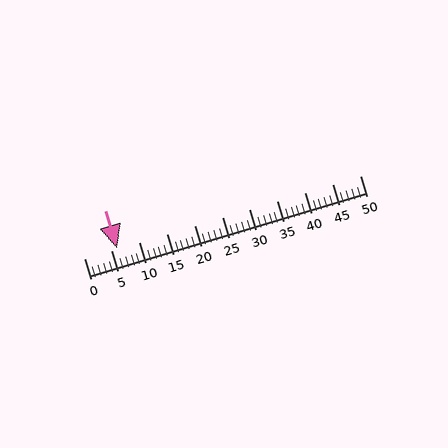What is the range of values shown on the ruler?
The ruler shows values from 0 to 50.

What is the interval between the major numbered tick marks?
The major tick marks are spaced 5 units apart.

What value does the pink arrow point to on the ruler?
The pink arrow points to approximately 6.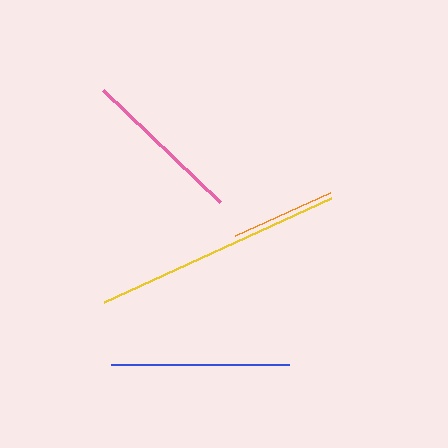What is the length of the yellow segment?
The yellow segment is approximately 251 pixels long.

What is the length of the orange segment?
The orange segment is approximately 105 pixels long.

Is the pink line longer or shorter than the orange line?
The pink line is longer than the orange line.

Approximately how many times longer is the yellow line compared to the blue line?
The yellow line is approximately 1.4 times the length of the blue line.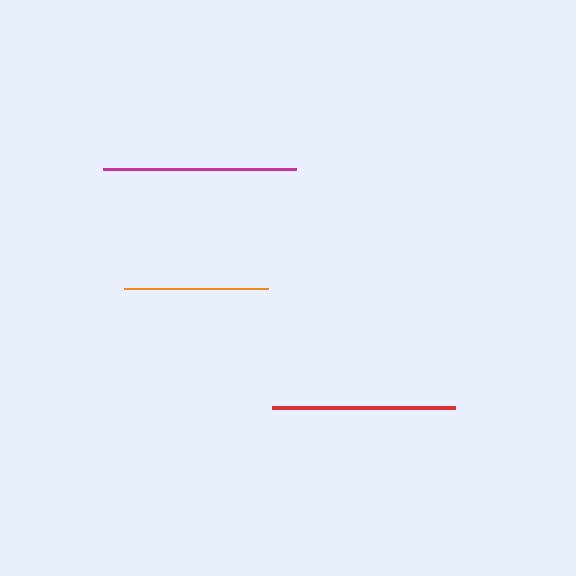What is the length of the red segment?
The red segment is approximately 183 pixels long.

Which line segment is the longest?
The magenta line is the longest at approximately 192 pixels.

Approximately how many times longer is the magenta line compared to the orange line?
The magenta line is approximately 1.3 times the length of the orange line.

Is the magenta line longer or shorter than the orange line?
The magenta line is longer than the orange line.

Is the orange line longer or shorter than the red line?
The red line is longer than the orange line.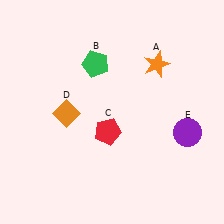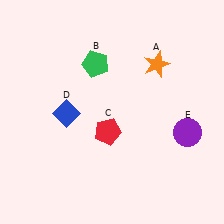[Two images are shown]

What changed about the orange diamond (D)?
In Image 1, D is orange. In Image 2, it changed to blue.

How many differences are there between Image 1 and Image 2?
There is 1 difference between the two images.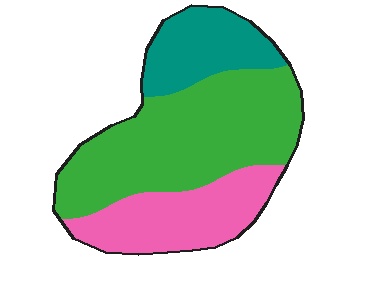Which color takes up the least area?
Teal, at roughly 20%.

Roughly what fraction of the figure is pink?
Pink covers about 25% of the figure.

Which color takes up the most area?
Green, at roughly 55%.